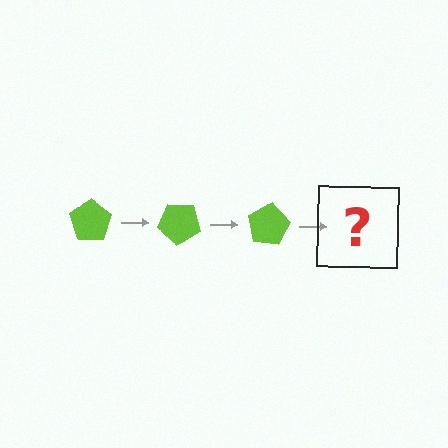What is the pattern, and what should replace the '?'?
The pattern is that the pentagon rotates 40 degrees each step. The '?' should be a lime pentagon rotated 120 degrees.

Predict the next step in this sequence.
The next step is a lime pentagon rotated 120 degrees.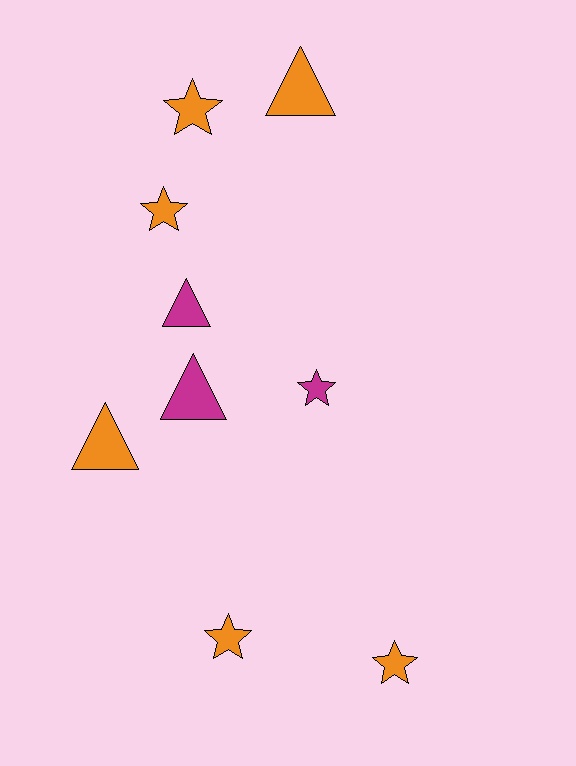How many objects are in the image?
There are 9 objects.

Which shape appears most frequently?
Star, with 5 objects.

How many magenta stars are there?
There is 1 magenta star.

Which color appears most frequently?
Orange, with 6 objects.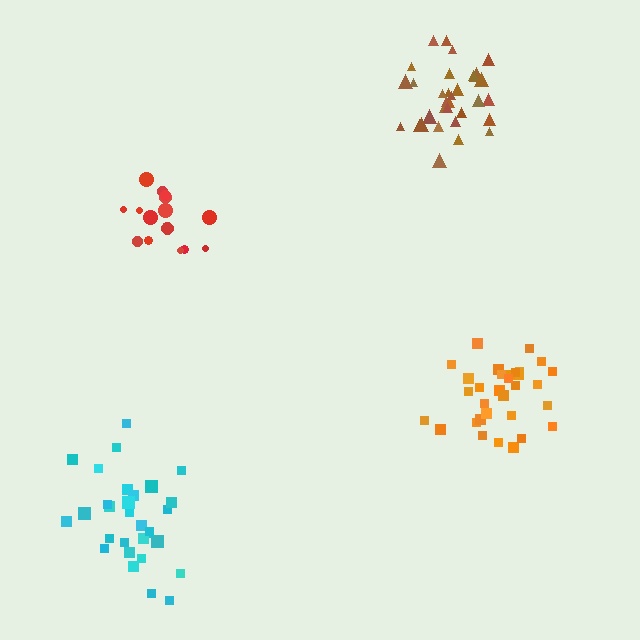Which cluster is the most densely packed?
Brown.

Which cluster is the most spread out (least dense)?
Cyan.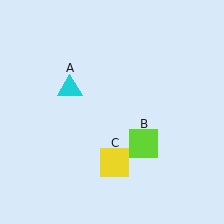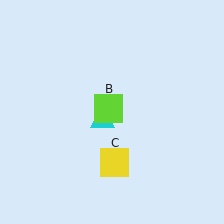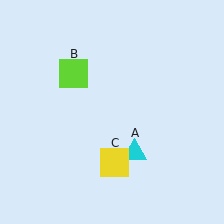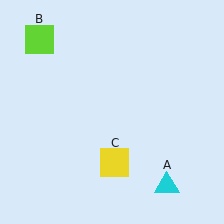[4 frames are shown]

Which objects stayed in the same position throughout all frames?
Yellow square (object C) remained stationary.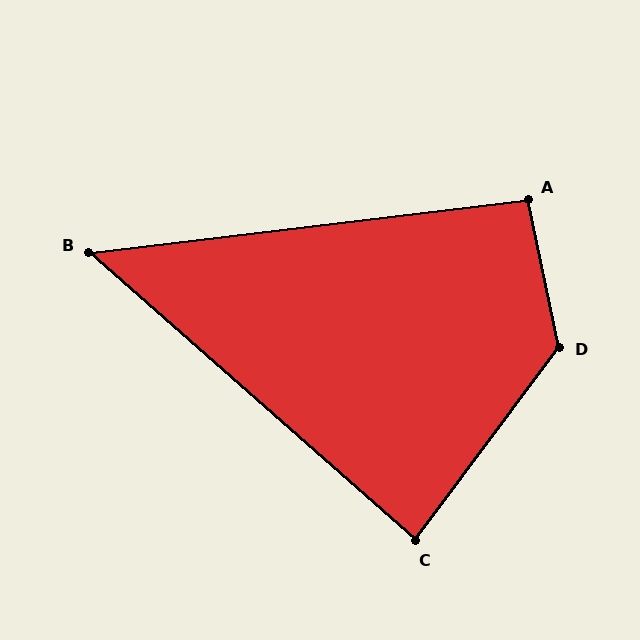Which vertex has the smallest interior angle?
B, at approximately 48 degrees.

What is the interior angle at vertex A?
Approximately 95 degrees (approximately right).